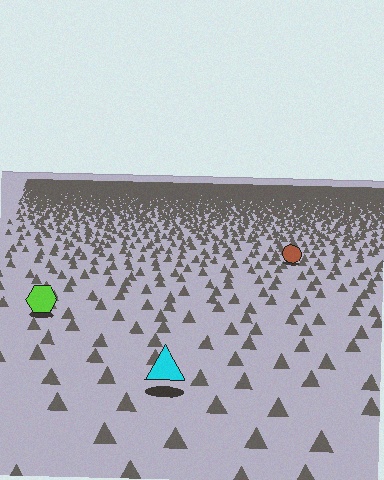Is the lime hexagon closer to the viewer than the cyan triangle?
No. The cyan triangle is closer — you can tell from the texture gradient: the ground texture is coarser near it.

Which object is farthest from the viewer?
The brown circle is farthest from the viewer. It appears smaller and the ground texture around it is denser.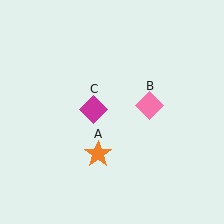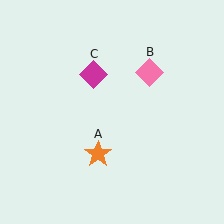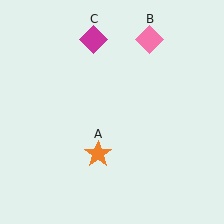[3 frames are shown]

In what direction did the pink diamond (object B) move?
The pink diamond (object B) moved up.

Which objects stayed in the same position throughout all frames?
Orange star (object A) remained stationary.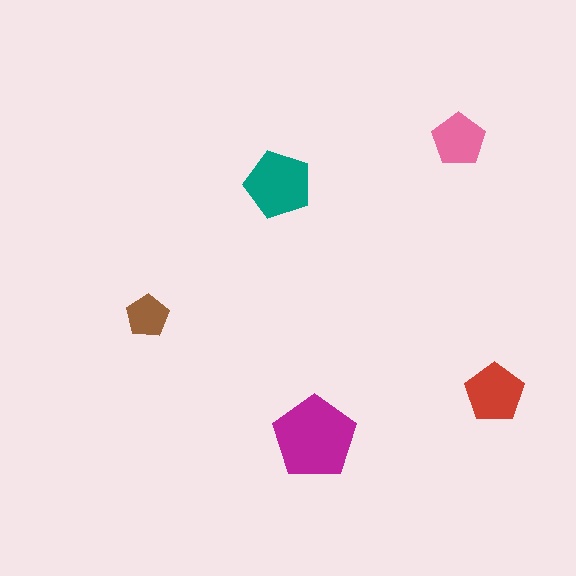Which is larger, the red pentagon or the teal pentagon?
The teal one.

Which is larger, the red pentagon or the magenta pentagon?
The magenta one.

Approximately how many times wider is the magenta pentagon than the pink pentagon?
About 1.5 times wider.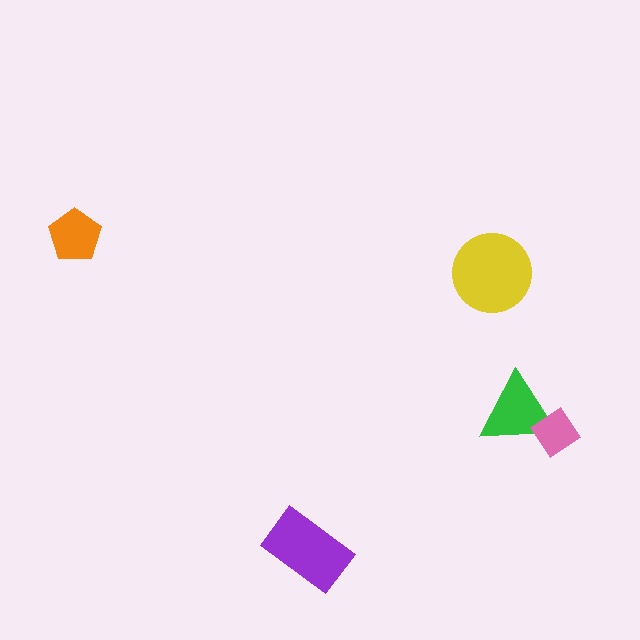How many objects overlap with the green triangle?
1 object overlaps with the green triangle.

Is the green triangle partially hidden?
Yes, it is partially covered by another shape.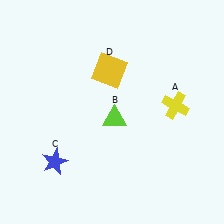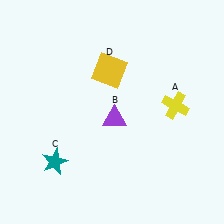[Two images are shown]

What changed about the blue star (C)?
In Image 1, C is blue. In Image 2, it changed to teal.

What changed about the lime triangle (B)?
In Image 1, B is lime. In Image 2, it changed to purple.